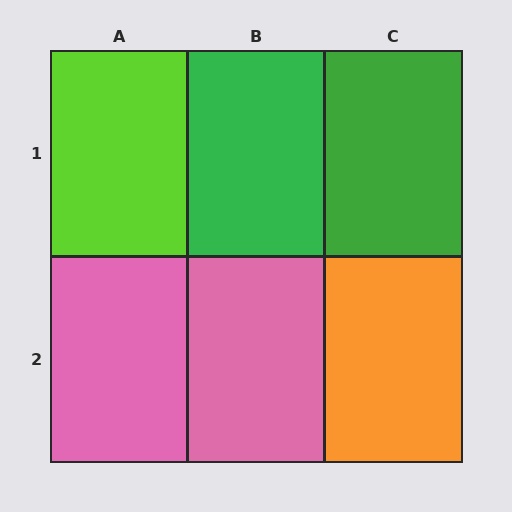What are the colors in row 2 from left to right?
Pink, pink, orange.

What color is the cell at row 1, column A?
Lime.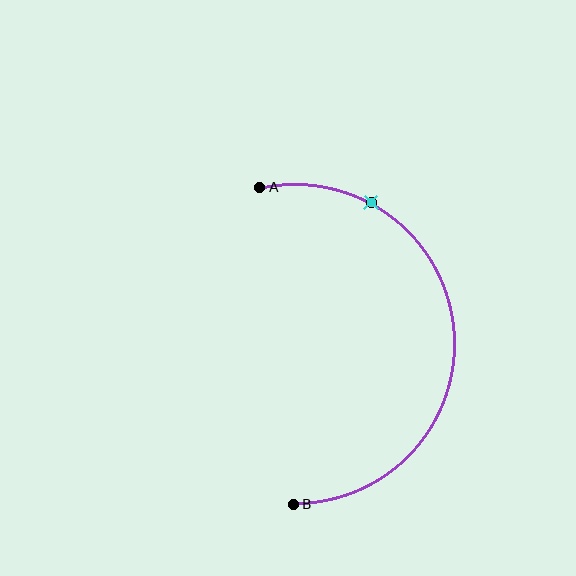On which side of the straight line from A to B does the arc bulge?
The arc bulges to the right of the straight line connecting A and B.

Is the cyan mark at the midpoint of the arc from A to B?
No. The cyan mark lies on the arc but is closer to endpoint A. The arc midpoint would be at the point on the curve equidistant along the arc from both A and B.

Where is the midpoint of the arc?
The arc midpoint is the point on the curve farthest from the straight line joining A and B. It sits to the right of that line.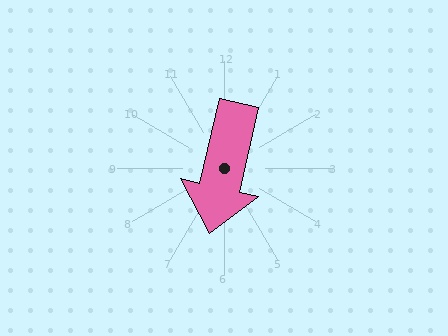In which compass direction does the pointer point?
South.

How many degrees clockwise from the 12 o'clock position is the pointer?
Approximately 193 degrees.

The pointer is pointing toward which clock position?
Roughly 6 o'clock.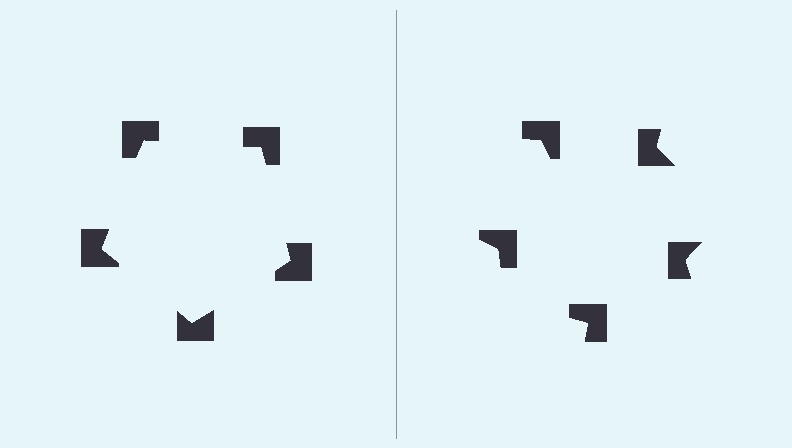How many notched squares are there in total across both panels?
10 — 5 on each side.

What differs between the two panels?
The notched squares are positioned identically on both sides; only the wedge orientations differ. On the left they align to a pentagon; on the right they are misaligned.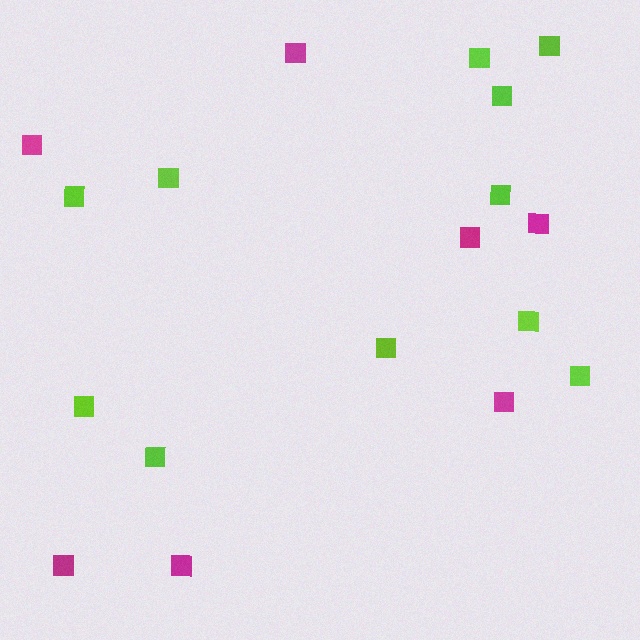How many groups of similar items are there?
There are 2 groups: one group of magenta squares (7) and one group of lime squares (11).